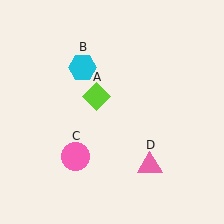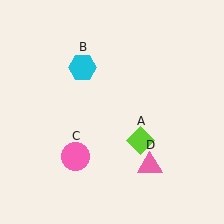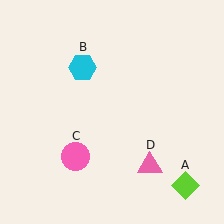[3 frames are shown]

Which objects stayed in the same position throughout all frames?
Cyan hexagon (object B) and pink circle (object C) and pink triangle (object D) remained stationary.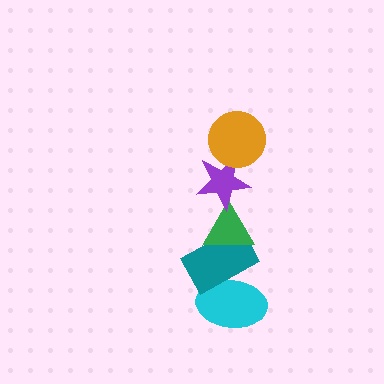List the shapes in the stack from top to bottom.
From top to bottom: the orange circle, the purple star, the green triangle, the teal rectangle, the cyan ellipse.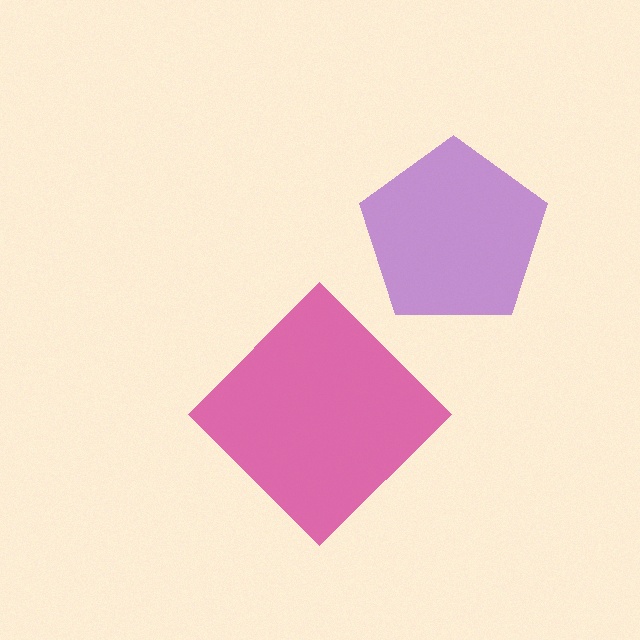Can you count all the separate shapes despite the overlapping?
Yes, there are 2 separate shapes.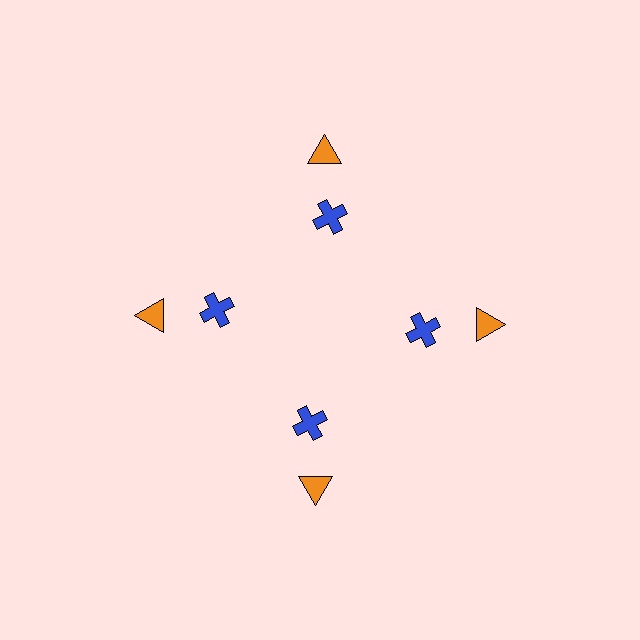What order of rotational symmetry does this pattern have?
This pattern has 4-fold rotational symmetry.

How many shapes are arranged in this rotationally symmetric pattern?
There are 8 shapes, arranged in 4 groups of 2.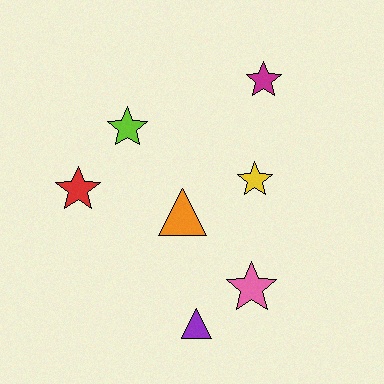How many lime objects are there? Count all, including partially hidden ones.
There is 1 lime object.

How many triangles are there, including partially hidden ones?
There are 2 triangles.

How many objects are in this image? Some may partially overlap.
There are 7 objects.